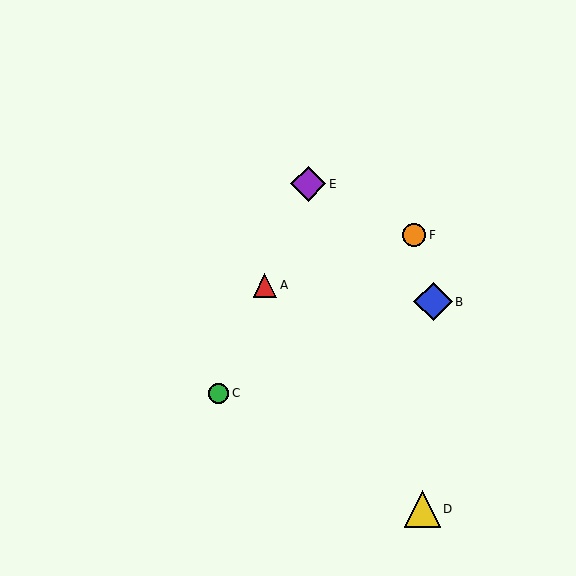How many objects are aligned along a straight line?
3 objects (A, C, E) are aligned along a straight line.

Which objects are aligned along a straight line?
Objects A, C, E are aligned along a straight line.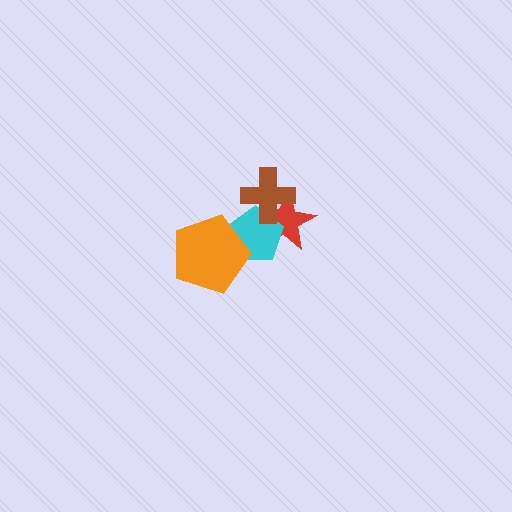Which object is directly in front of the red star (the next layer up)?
The cyan pentagon is directly in front of the red star.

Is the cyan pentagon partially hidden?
Yes, it is partially covered by another shape.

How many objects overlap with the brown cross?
2 objects overlap with the brown cross.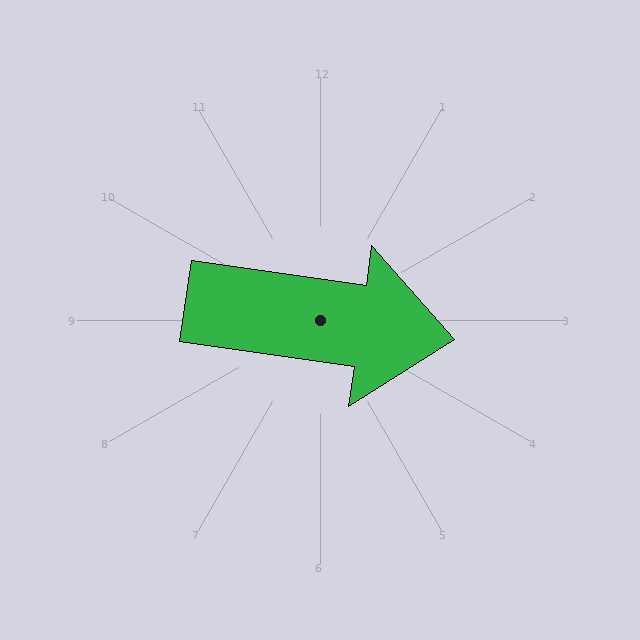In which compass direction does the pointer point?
East.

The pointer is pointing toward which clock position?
Roughly 3 o'clock.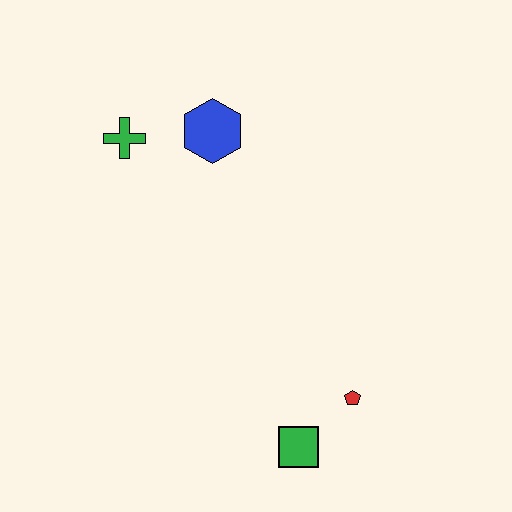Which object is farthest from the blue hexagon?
The green square is farthest from the blue hexagon.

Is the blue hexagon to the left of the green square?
Yes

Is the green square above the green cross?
No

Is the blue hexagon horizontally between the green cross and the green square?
Yes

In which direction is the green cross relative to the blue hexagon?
The green cross is to the left of the blue hexagon.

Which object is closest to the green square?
The red pentagon is closest to the green square.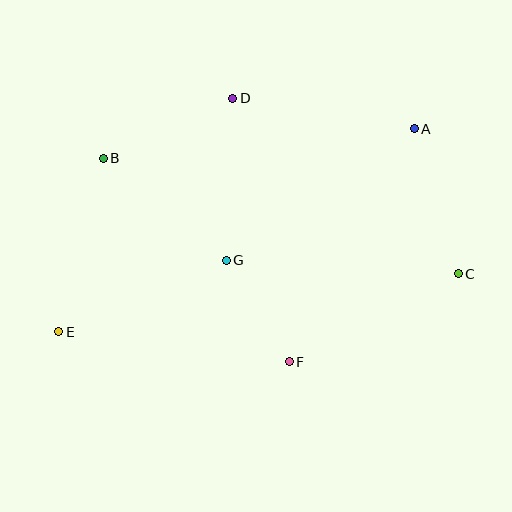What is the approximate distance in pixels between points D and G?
The distance between D and G is approximately 162 pixels.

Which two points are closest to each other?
Points F and G are closest to each other.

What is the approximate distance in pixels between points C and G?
The distance between C and G is approximately 232 pixels.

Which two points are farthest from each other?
Points A and E are farthest from each other.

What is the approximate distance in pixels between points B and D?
The distance between B and D is approximately 143 pixels.